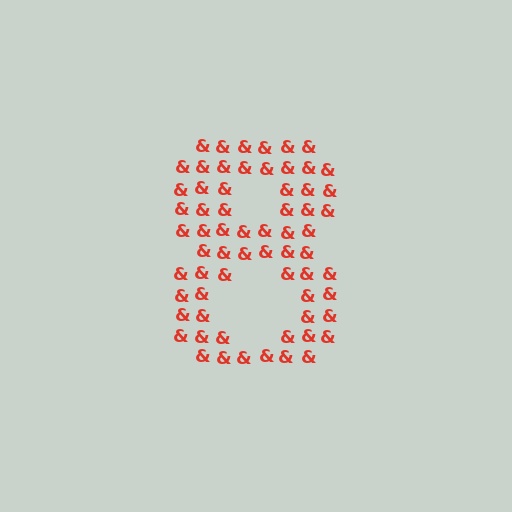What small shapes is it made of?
It is made of small ampersands.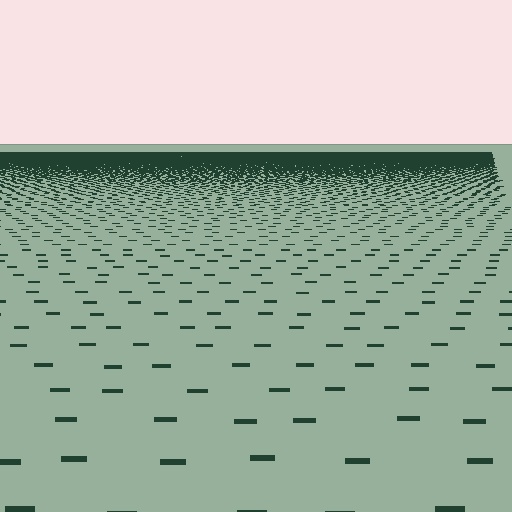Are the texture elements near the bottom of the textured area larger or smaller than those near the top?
Larger. Near the bottom, elements are closer to the viewer and appear at a bigger on-screen size.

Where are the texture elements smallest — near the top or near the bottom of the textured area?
Near the top.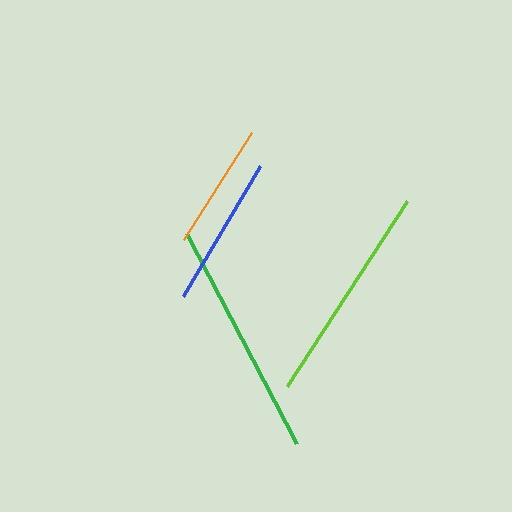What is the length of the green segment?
The green segment is approximately 237 pixels long.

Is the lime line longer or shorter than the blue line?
The lime line is longer than the blue line.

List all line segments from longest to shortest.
From longest to shortest: green, lime, blue, orange.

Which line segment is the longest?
The green line is the longest at approximately 237 pixels.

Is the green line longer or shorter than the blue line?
The green line is longer than the blue line.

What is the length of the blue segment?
The blue segment is approximately 151 pixels long.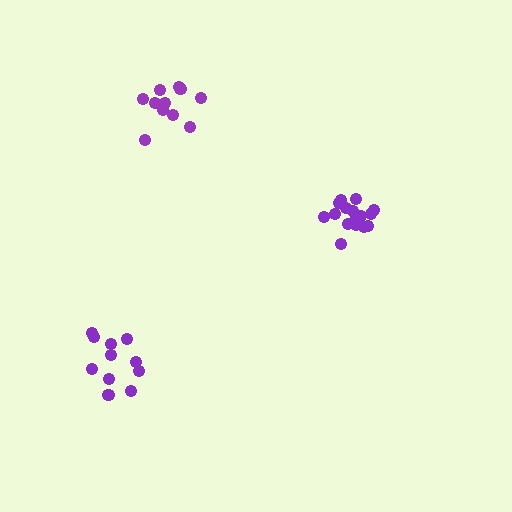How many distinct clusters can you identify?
There are 3 distinct clusters.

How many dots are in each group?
Group 1: 16 dots, Group 2: 11 dots, Group 3: 11 dots (38 total).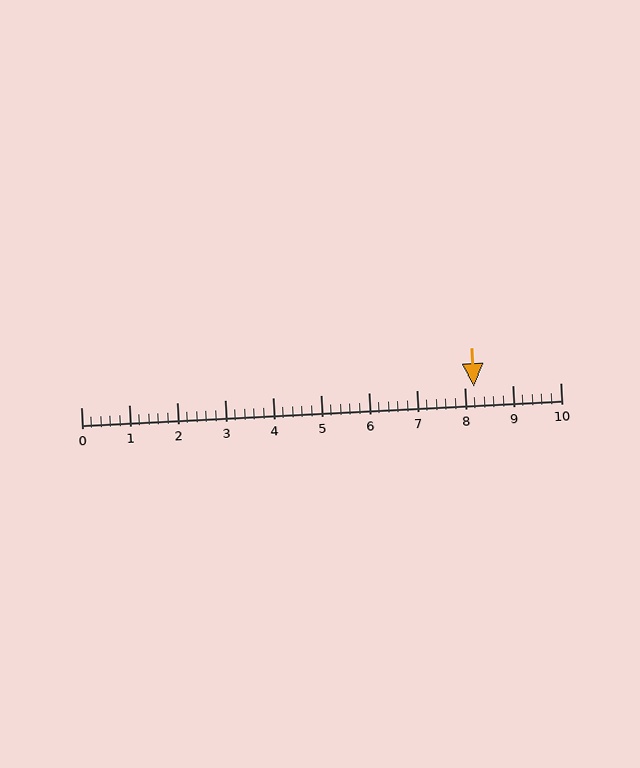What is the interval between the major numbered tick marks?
The major tick marks are spaced 1 units apart.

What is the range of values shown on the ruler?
The ruler shows values from 0 to 10.